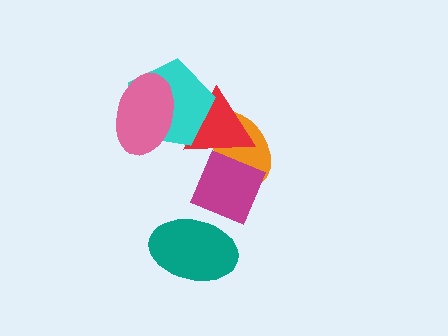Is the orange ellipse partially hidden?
Yes, it is partially covered by another shape.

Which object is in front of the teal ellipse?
The magenta diamond is in front of the teal ellipse.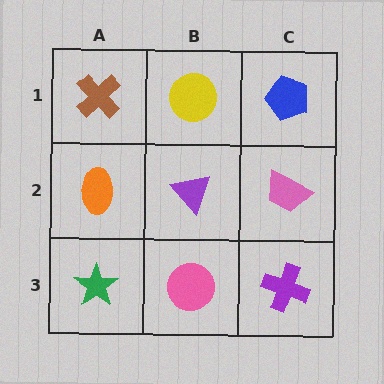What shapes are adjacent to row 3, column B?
A purple triangle (row 2, column B), a green star (row 3, column A), a purple cross (row 3, column C).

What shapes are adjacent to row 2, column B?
A yellow circle (row 1, column B), a pink circle (row 3, column B), an orange ellipse (row 2, column A), a pink trapezoid (row 2, column C).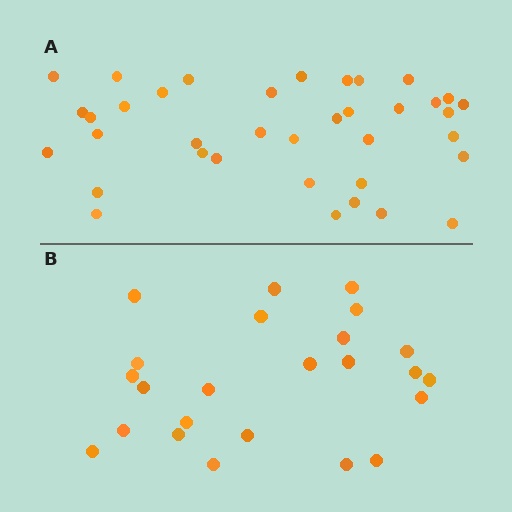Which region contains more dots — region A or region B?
Region A (the top region) has more dots.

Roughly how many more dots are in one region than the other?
Region A has approximately 15 more dots than region B.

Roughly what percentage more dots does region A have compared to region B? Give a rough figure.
About 55% more.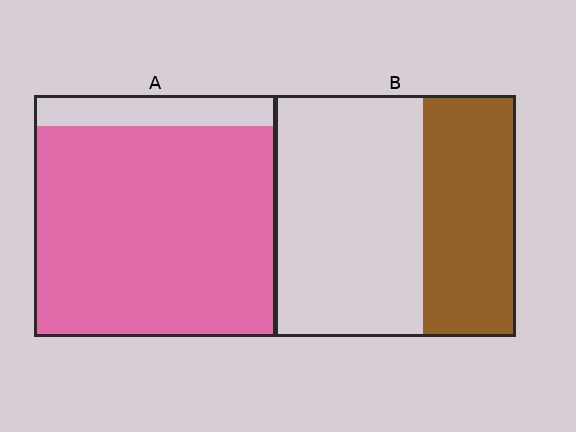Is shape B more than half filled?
No.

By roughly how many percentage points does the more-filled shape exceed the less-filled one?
By roughly 50 percentage points (A over B).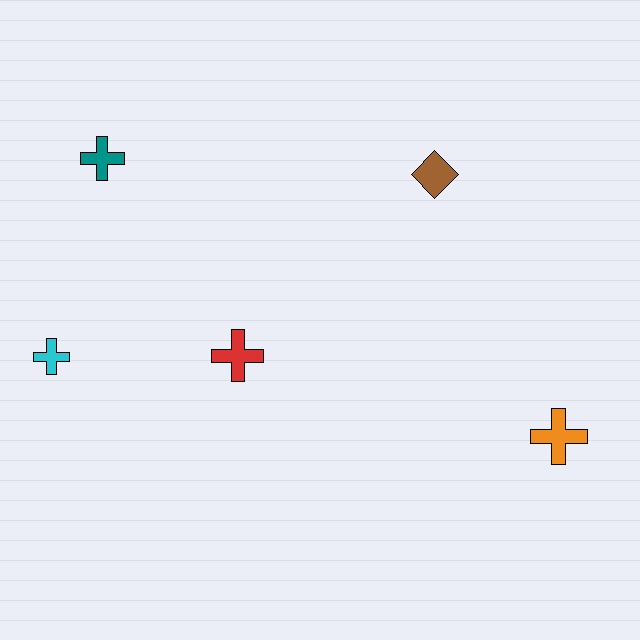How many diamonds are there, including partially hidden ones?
There is 1 diamond.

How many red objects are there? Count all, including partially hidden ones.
There is 1 red object.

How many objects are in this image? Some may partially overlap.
There are 5 objects.